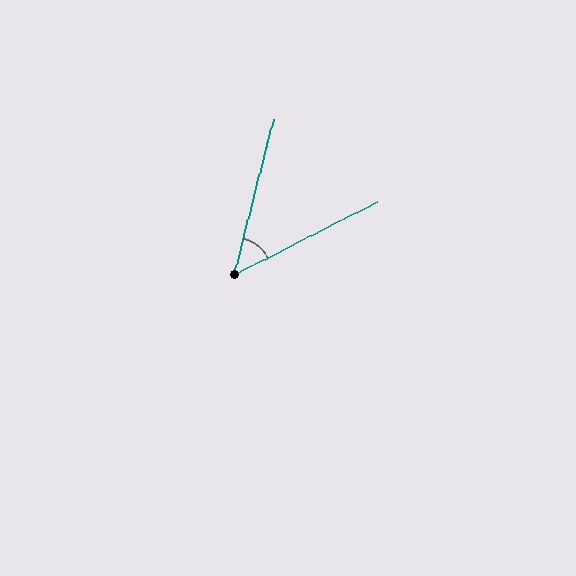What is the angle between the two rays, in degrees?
Approximately 49 degrees.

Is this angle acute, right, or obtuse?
It is acute.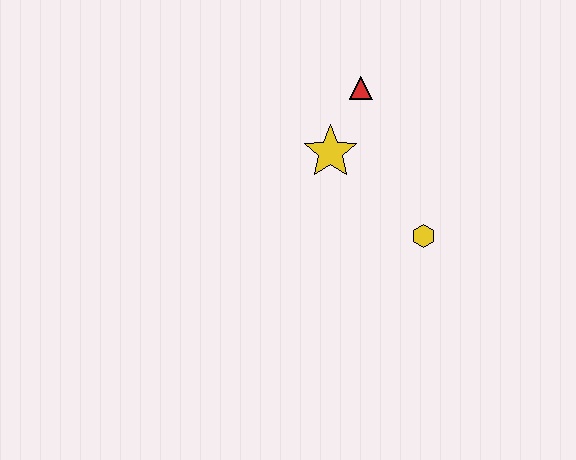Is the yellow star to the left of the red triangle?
Yes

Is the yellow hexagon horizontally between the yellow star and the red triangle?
No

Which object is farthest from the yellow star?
The yellow hexagon is farthest from the yellow star.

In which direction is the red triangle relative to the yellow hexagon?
The red triangle is above the yellow hexagon.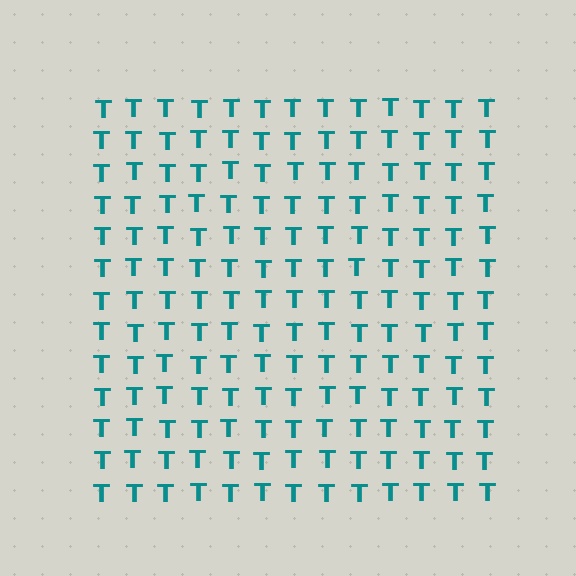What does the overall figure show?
The overall figure shows a square.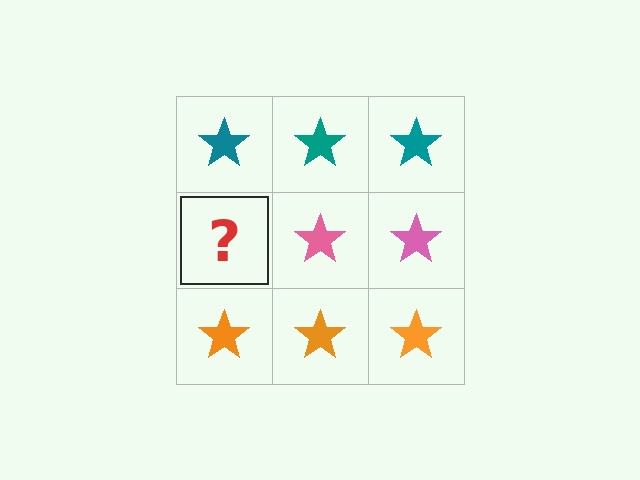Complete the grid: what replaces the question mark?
The question mark should be replaced with a pink star.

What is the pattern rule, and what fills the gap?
The rule is that each row has a consistent color. The gap should be filled with a pink star.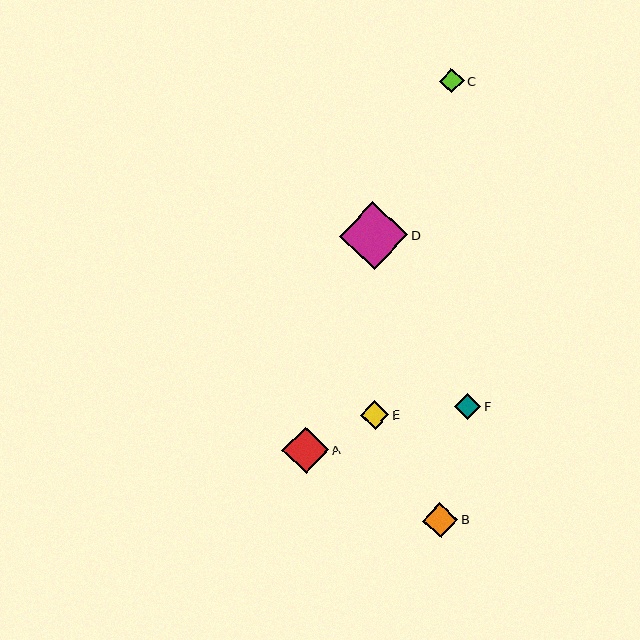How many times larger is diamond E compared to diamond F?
Diamond E is approximately 1.1 times the size of diamond F.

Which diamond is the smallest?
Diamond C is the smallest with a size of approximately 24 pixels.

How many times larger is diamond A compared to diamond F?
Diamond A is approximately 1.8 times the size of diamond F.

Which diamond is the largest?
Diamond D is the largest with a size of approximately 68 pixels.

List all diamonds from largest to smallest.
From largest to smallest: D, A, B, E, F, C.